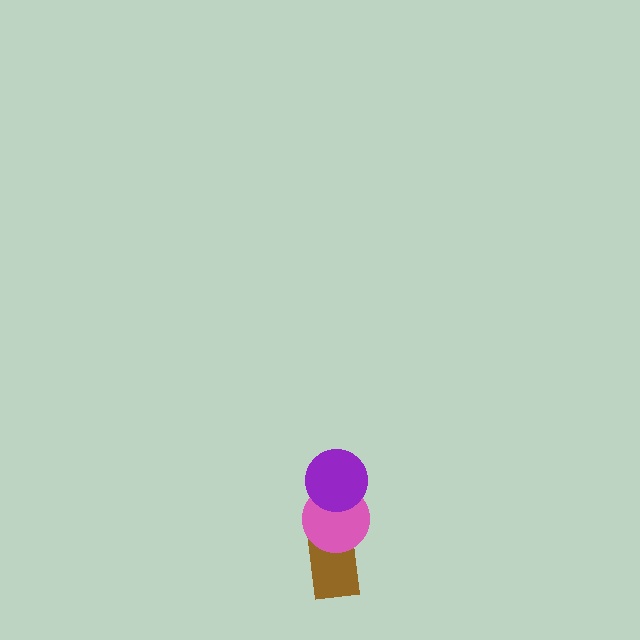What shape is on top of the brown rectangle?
The pink circle is on top of the brown rectangle.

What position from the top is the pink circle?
The pink circle is 2nd from the top.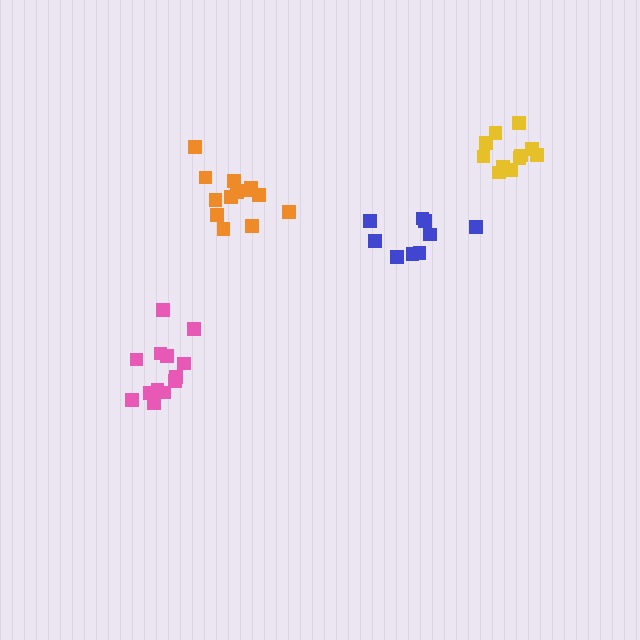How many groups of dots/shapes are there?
There are 4 groups.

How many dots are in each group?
Group 1: 13 dots, Group 2: 13 dots, Group 3: 11 dots, Group 4: 9 dots (46 total).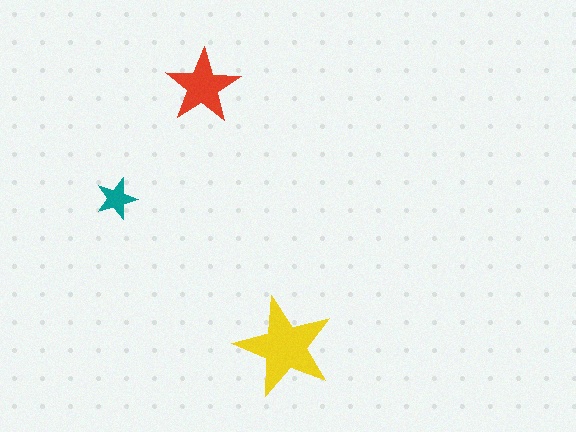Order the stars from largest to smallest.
the yellow one, the red one, the teal one.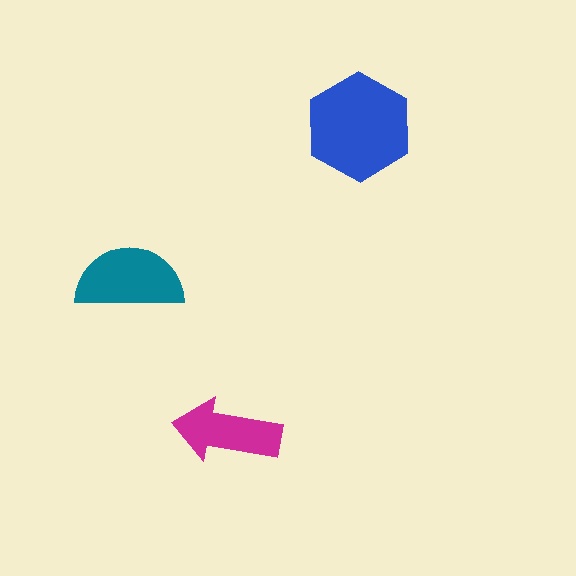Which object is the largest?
The blue hexagon.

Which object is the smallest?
The magenta arrow.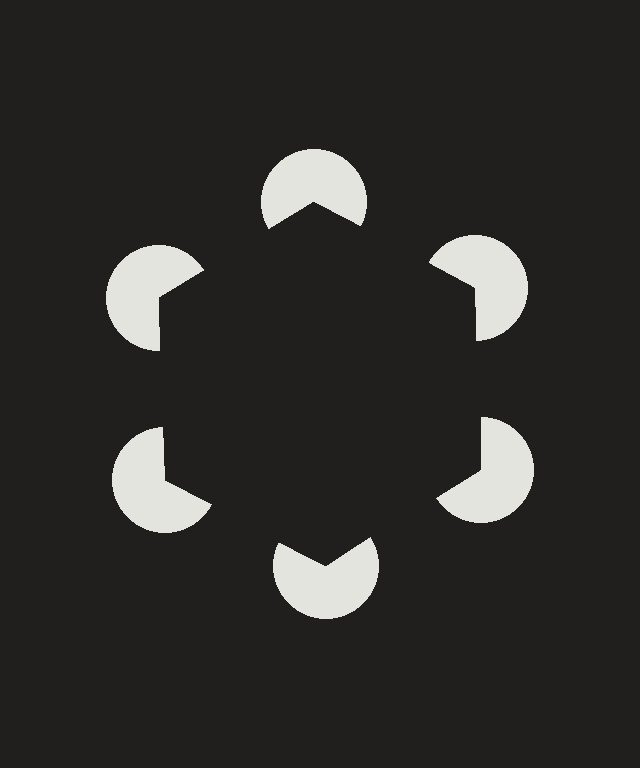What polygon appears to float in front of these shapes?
An illusory hexagon — its edges are inferred from the aligned wedge cuts in the pac-man discs, not physically drawn.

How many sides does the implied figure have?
6 sides.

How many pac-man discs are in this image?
There are 6 — one at each vertex of the illusory hexagon.